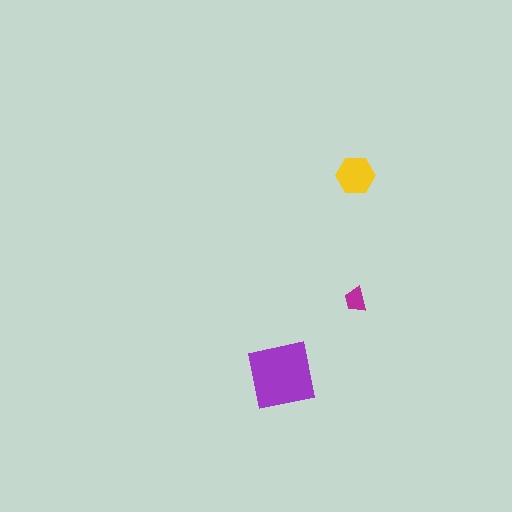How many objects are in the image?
There are 3 objects in the image.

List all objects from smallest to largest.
The magenta trapezoid, the yellow hexagon, the purple square.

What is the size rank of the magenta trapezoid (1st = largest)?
3rd.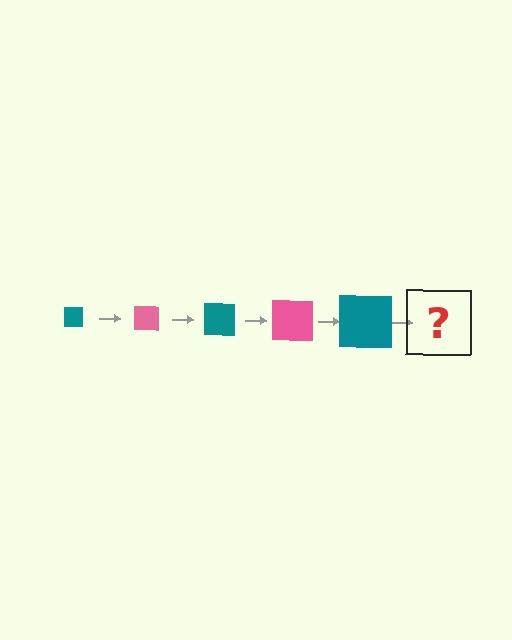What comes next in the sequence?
The next element should be a pink square, larger than the previous one.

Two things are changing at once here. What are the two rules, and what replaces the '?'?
The two rules are that the square grows larger each step and the color cycles through teal and pink. The '?' should be a pink square, larger than the previous one.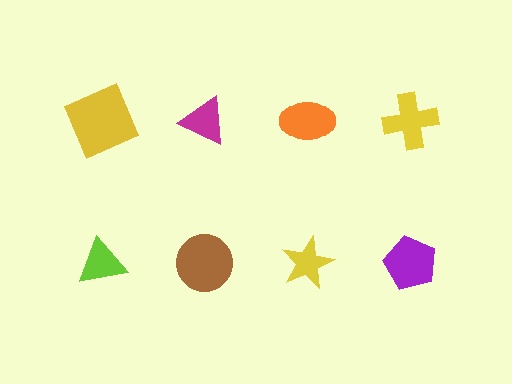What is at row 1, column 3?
An orange ellipse.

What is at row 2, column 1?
A lime triangle.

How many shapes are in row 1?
4 shapes.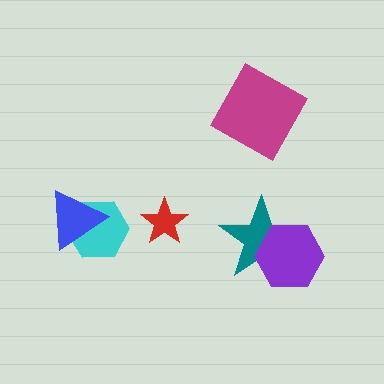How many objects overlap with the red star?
0 objects overlap with the red star.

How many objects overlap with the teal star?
1 object overlaps with the teal star.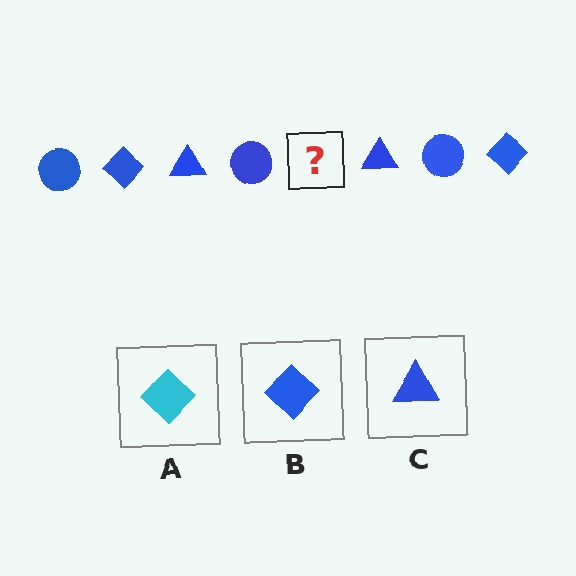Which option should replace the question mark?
Option B.